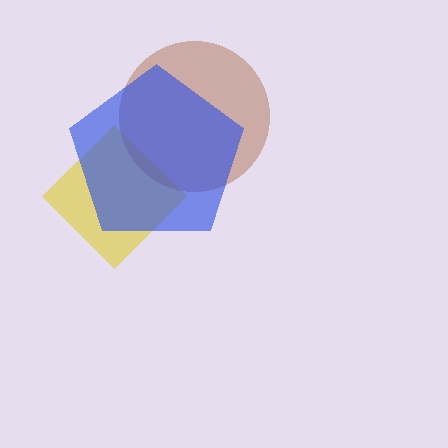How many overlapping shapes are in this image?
There are 3 overlapping shapes in the image.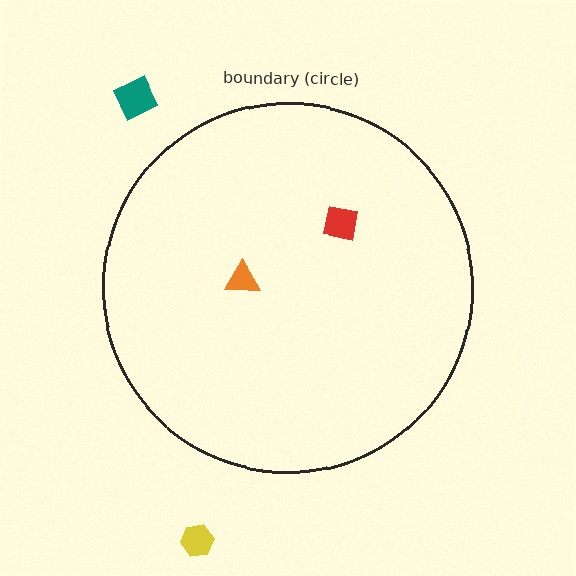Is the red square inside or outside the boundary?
Inside.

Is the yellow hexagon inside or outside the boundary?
Outside.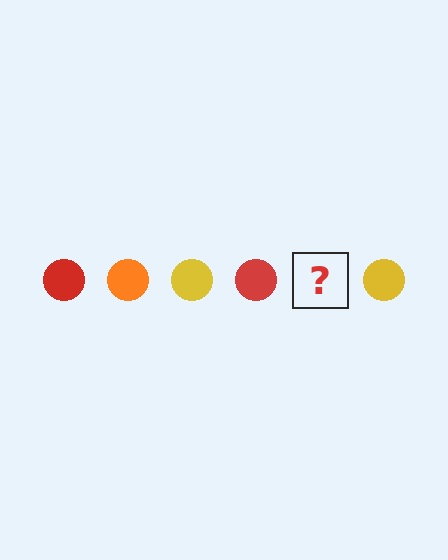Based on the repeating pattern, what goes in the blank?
The blank should be an orange circle.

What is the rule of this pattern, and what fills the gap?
The rule is that the pattern cycles through red, orange, yellow circles. The gap should be filled with an orange circle.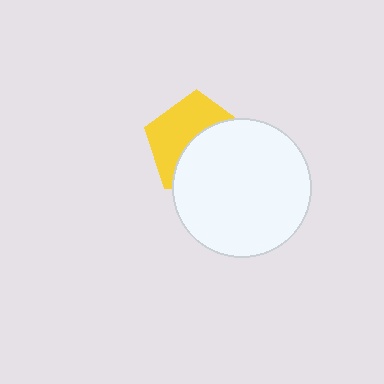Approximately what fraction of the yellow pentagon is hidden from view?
Roughly 52% of the yellow pentagon is hidden behind the white circle.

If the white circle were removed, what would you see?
You would see the complete yellow pentagon.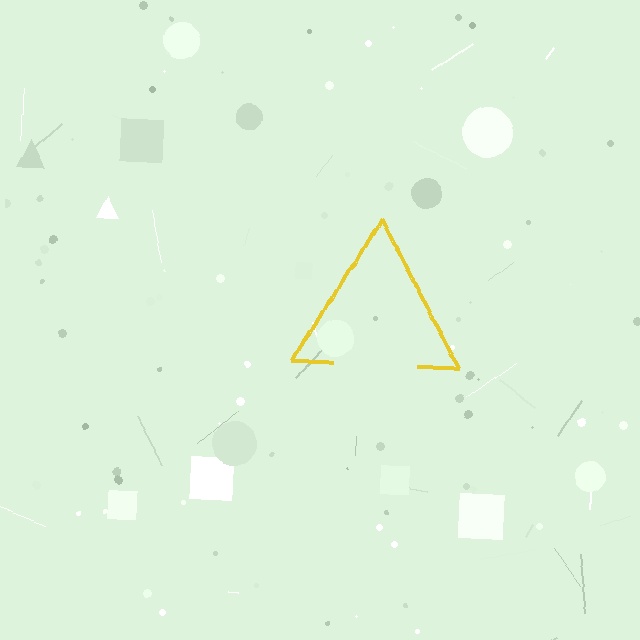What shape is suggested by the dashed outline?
The dashed outline suggests a triangle.